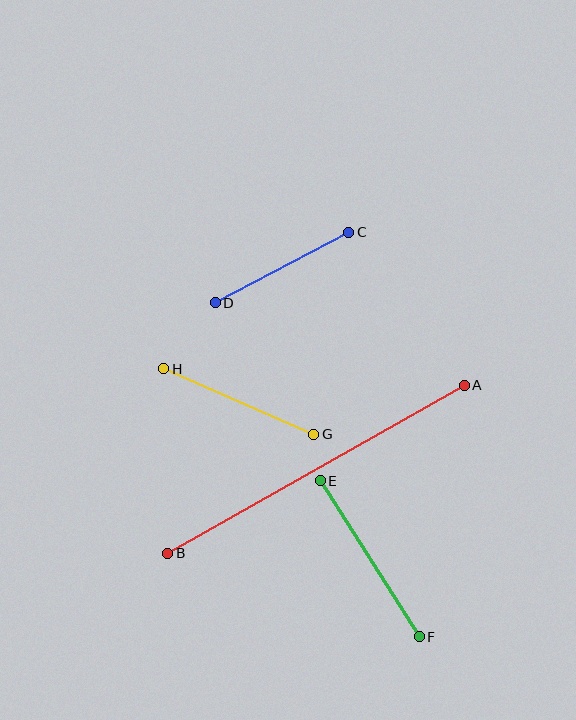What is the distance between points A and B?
The distance is approximately 341 pixels.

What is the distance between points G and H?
The distance is approximately 164 pixels.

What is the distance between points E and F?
The distance is approximately 185 pixels.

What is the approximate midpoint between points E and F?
The midpoint is at approximately (370, 559) pixels.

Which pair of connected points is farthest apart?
Points A and B are farthest apart.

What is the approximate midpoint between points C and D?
The midpoint is at approximately (282, 267) pixels.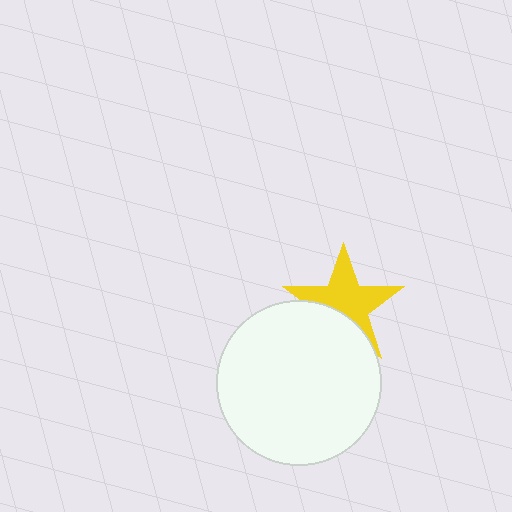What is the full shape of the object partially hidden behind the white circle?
The partially hidden object is a yellow star.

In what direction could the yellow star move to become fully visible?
The yellow star could move up. That would shift it out from behind the white circle entirely.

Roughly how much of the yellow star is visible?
Most of it is visible (roughly 66%).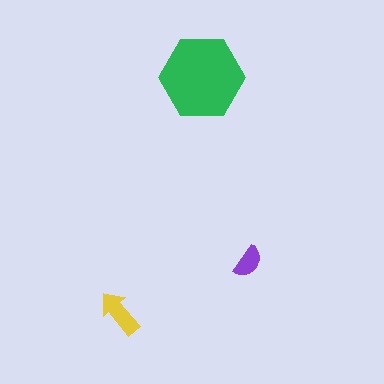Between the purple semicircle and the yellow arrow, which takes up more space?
The yellow arrow.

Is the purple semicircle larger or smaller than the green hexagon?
Smaller.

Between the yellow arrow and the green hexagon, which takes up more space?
The green hexagon.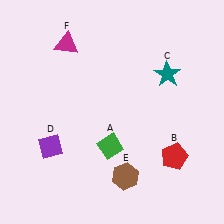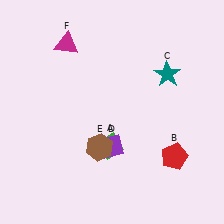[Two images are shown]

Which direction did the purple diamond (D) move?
The purple diamond (D) moved right.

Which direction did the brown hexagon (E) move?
The brown hexagon (E) moved up.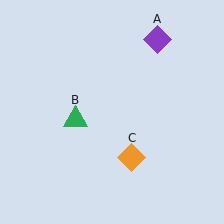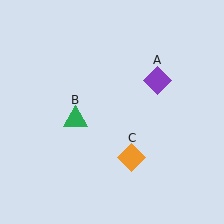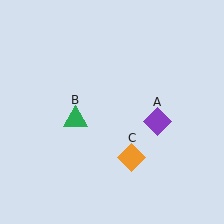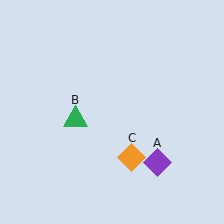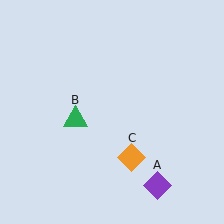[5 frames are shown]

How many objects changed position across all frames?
1 object changed position: purple diamond (object A).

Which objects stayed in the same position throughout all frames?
Green triangle (object B) and orange diamond (object C) remained stationary.